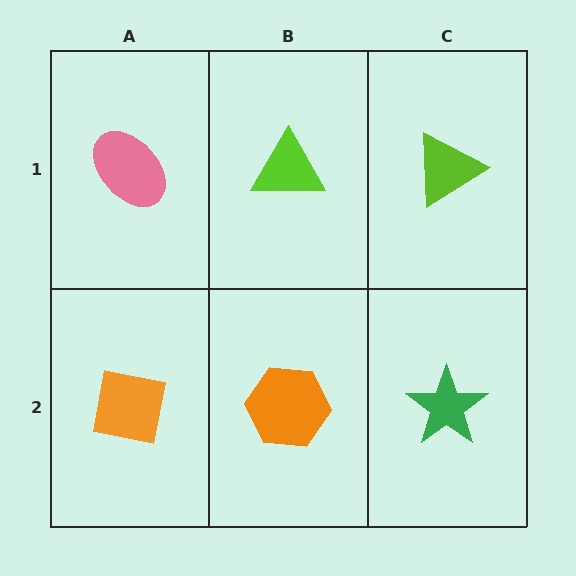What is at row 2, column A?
An orange square.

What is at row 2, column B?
An orange hexagon.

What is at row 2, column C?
A green star.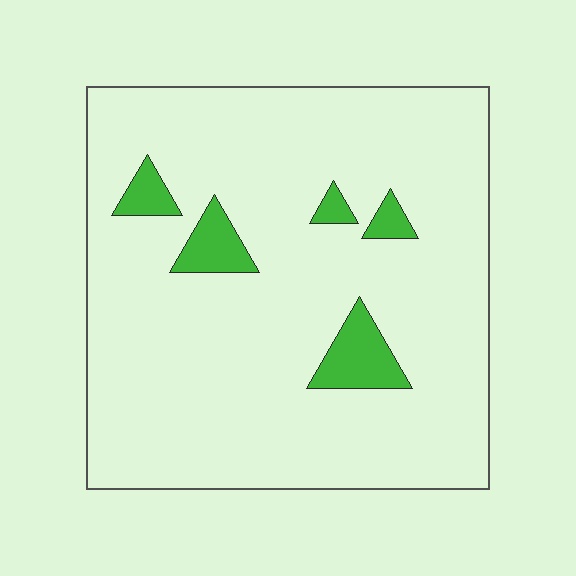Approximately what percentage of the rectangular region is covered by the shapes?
Approximately 10%.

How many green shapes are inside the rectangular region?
5.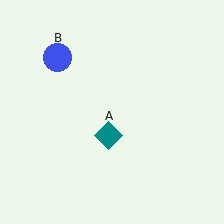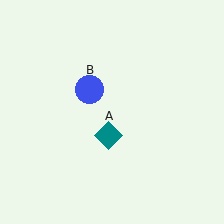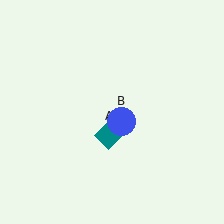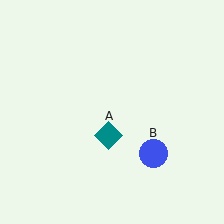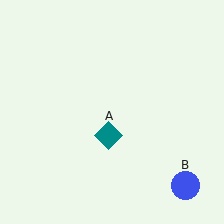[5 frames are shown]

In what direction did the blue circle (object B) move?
The blue circle (object B) moved down and to the right.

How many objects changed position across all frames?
1 object changed position: blue circle (object B).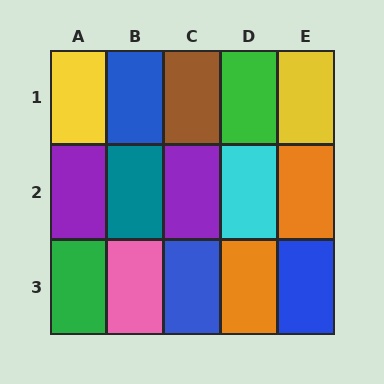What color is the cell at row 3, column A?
Green.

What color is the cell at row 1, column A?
Yellow.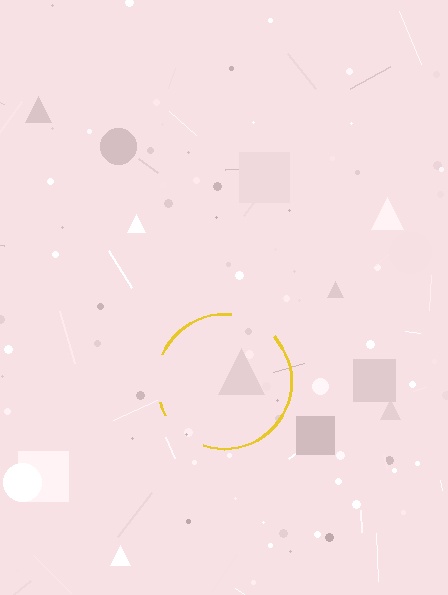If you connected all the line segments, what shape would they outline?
They would outline a circle.